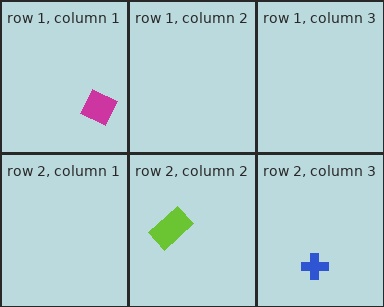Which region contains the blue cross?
The row 2, column 3 region.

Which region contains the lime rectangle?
The row 2, column 2 region.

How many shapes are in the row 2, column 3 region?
1.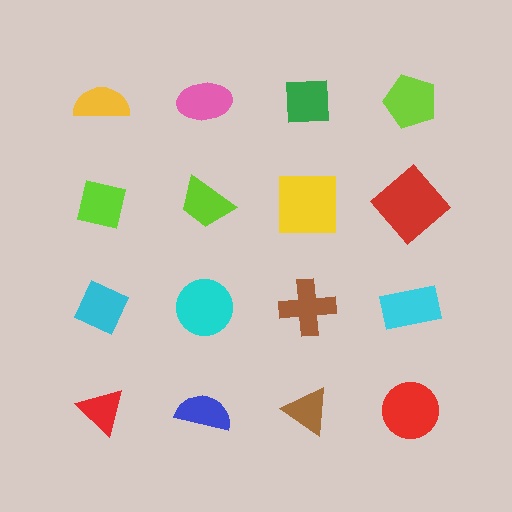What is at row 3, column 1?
A cyan diamond.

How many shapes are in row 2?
4 shapes.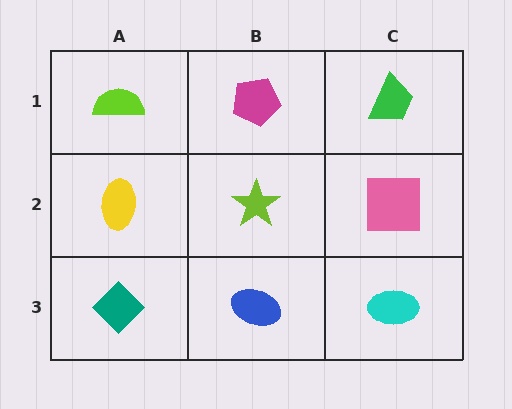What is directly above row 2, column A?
A lime semicircle.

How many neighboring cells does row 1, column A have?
2.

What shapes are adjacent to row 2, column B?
A magenta pentagon (row 1, column B), a blue ellipse (row 3, column B), a yellow ellipse (row 2, column A), a pink square (row 2, column C).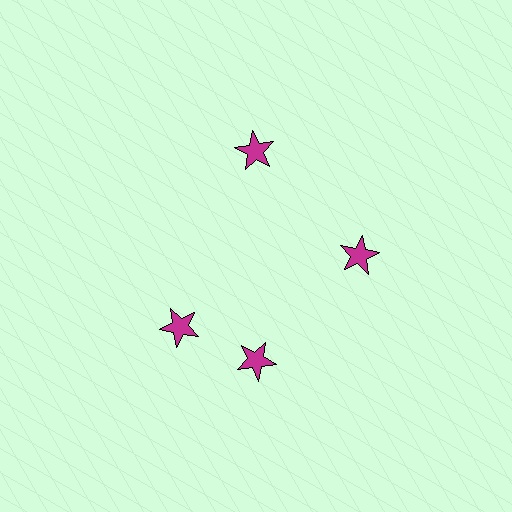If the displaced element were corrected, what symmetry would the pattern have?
It would have 4-fold rotational symmetry — the pattern would map onto itself every 90 degrees.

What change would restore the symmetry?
The symmetry would be restored by rotating it back into even spacing with its neighbors so that all 4 stars sit at equal angles and equal distance from the center.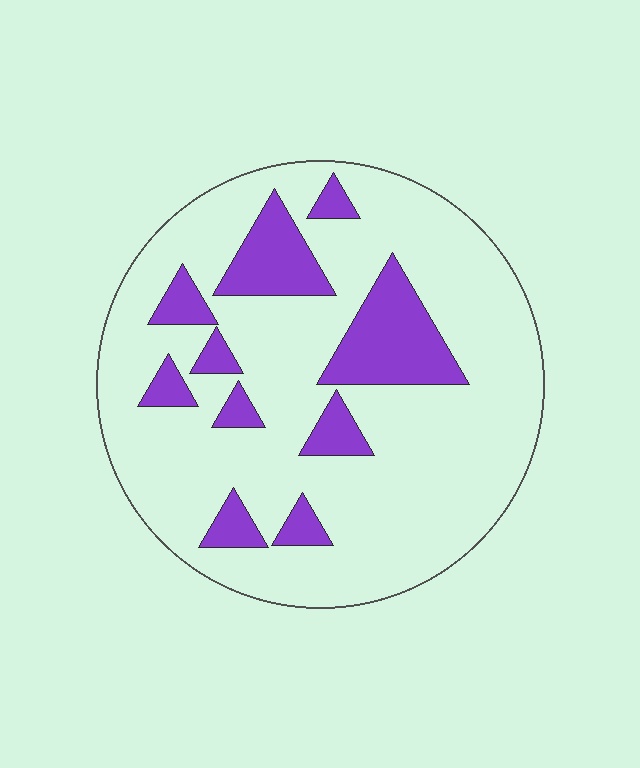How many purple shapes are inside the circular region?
10.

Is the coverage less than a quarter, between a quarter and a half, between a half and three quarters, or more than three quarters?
Less than a quarter.